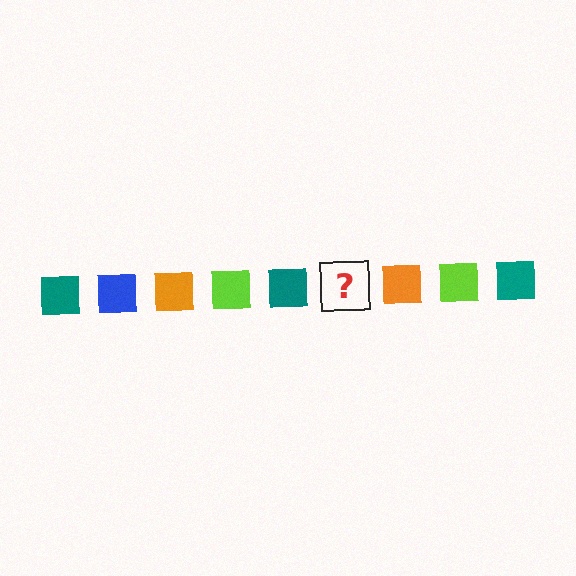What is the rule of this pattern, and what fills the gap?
The rule is that the pattern cycles through teal, blue, orange, lime squares. The gap should be filled with a blue square.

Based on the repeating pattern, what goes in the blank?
The blank should be a blue square.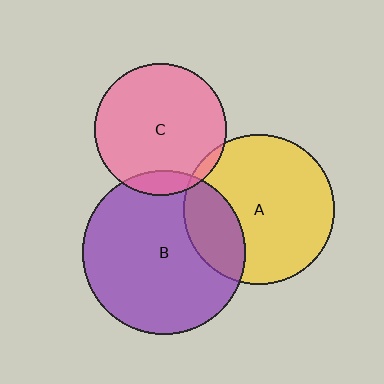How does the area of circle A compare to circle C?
Approximately 1.3 times.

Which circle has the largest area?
Circle B (purple).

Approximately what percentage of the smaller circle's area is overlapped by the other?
Approximately 10%.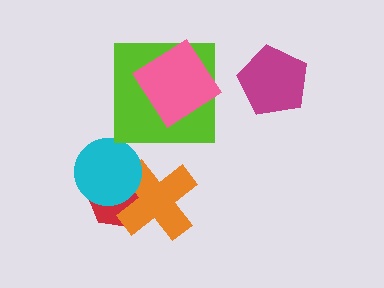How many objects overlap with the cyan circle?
2 objects overlap with the cyan circle.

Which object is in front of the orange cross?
The cyan circle is in front of the orange cross.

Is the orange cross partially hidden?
Yes, it is partially covered by another shape.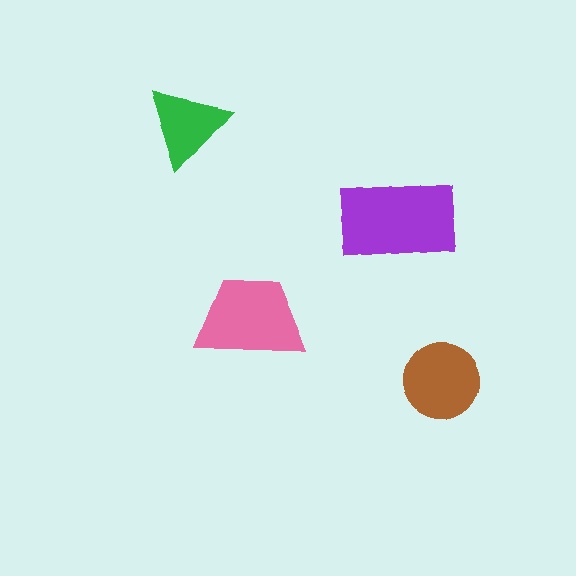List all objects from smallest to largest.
The green triangle, the brown circle, the pink trapezoid, the purple rectangle.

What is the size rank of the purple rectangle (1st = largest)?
1st.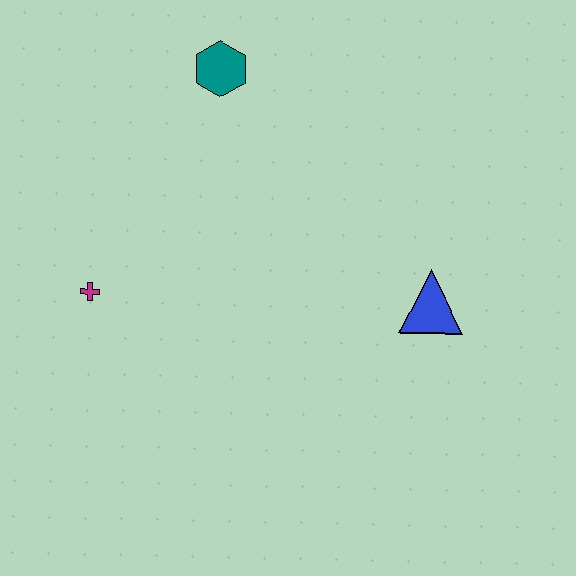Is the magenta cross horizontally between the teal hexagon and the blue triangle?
No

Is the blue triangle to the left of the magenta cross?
No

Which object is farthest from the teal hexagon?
The blue triangle is farthest from the teal hexagon.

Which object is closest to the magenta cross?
The teal hexagon is closest to the magenta cross.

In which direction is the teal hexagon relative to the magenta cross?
The teal hexagon is above the magenta cross.